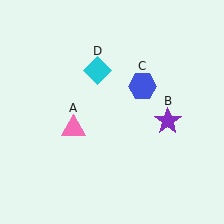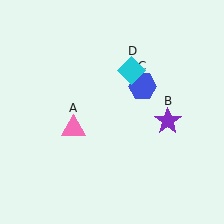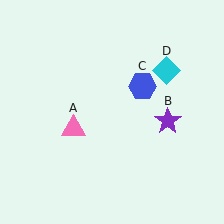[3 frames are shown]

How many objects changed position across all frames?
1 object changed position: cyan diamond (object D).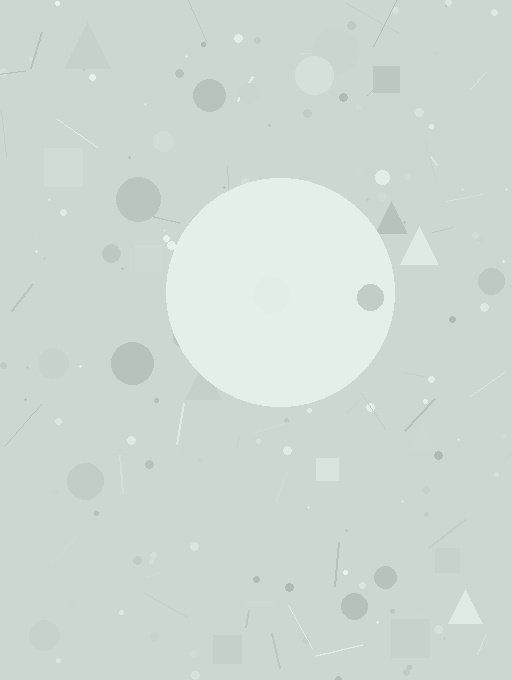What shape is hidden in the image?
A circle is hidden in the image.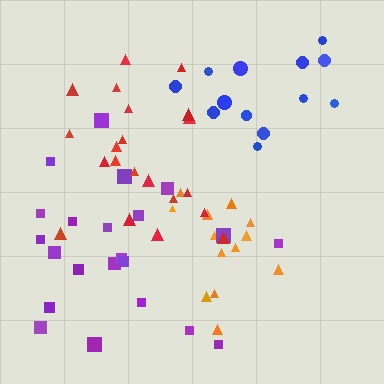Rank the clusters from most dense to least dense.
orange, blue, red, purple.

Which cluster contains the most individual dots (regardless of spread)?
Purple (22).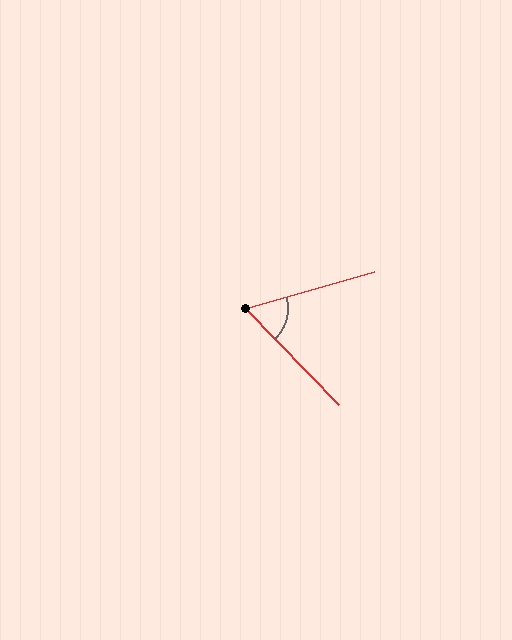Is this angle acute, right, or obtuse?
It is acute.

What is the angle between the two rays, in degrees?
Approximately 62 degrees.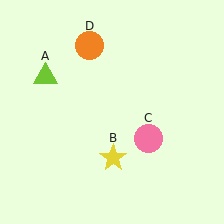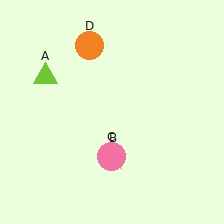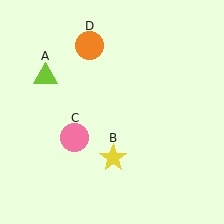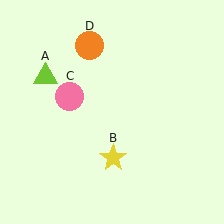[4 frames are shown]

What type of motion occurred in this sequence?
The pink circle (object C) rotated clockwise around the center of the scene.